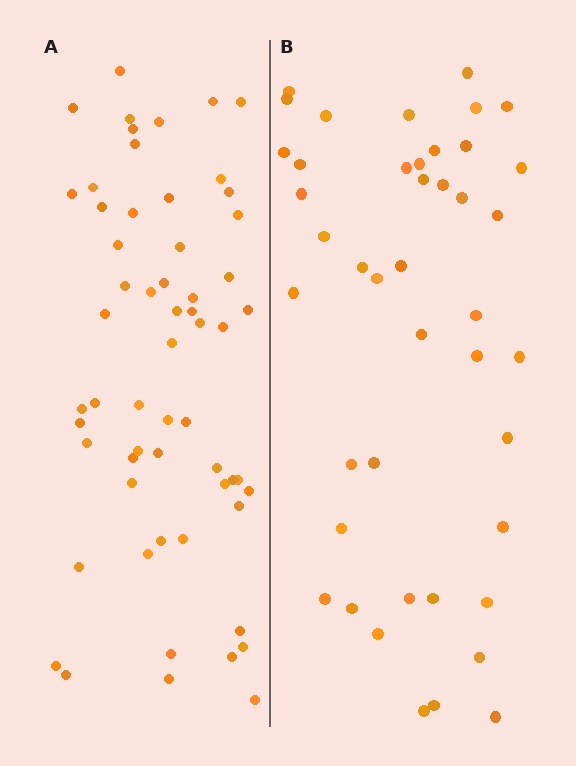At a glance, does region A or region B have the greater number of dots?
Region A (the left region) has more dots.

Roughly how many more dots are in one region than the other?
Region A has approximately 15 more dots than region B.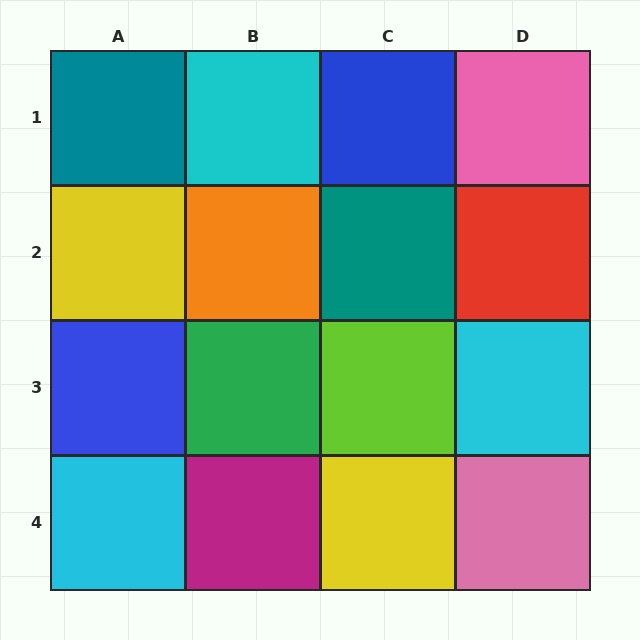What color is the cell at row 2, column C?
Teal.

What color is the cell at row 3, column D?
Cyan.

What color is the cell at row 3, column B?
Green.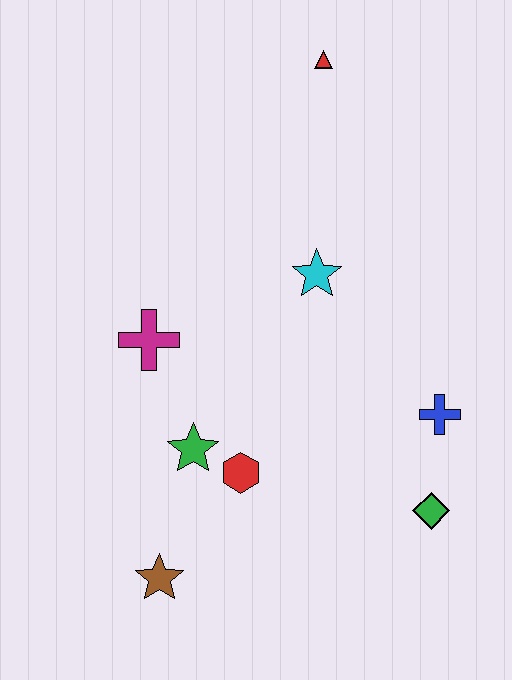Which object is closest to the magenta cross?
The green star is closest to the magenta cross.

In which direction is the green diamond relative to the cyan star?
The green diamond is below the cyan star.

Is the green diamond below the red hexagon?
Yes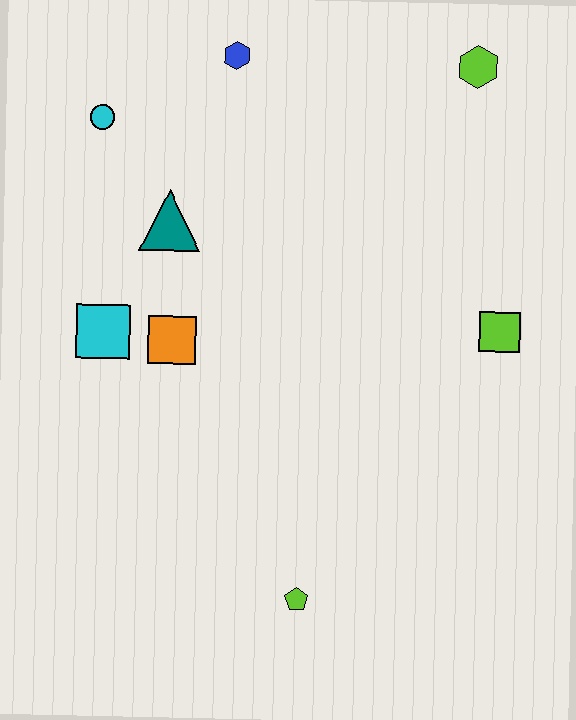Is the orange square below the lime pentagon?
No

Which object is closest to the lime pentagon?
The orange square is closest to the lime pentagon.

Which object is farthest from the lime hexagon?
The lime pentagon is farthest from the lime hexagon.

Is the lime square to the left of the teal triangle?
No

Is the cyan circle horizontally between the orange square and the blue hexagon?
No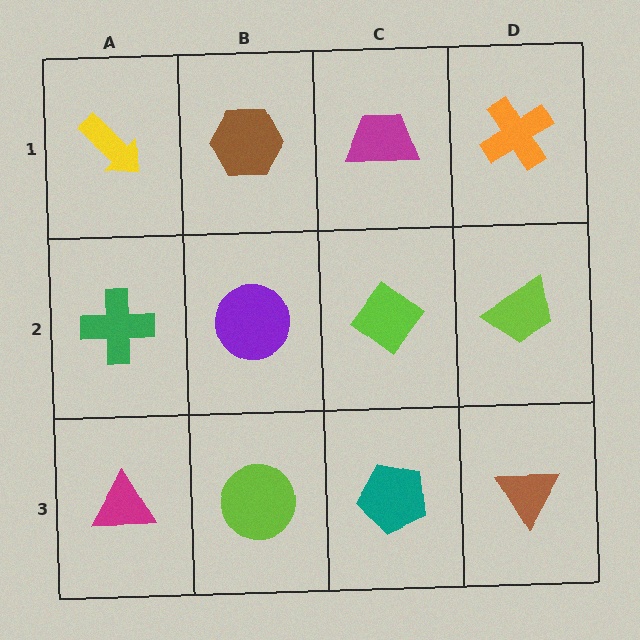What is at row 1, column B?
A brown hexagon.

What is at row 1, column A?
A yellow arrow.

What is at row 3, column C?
A teal pentagon.